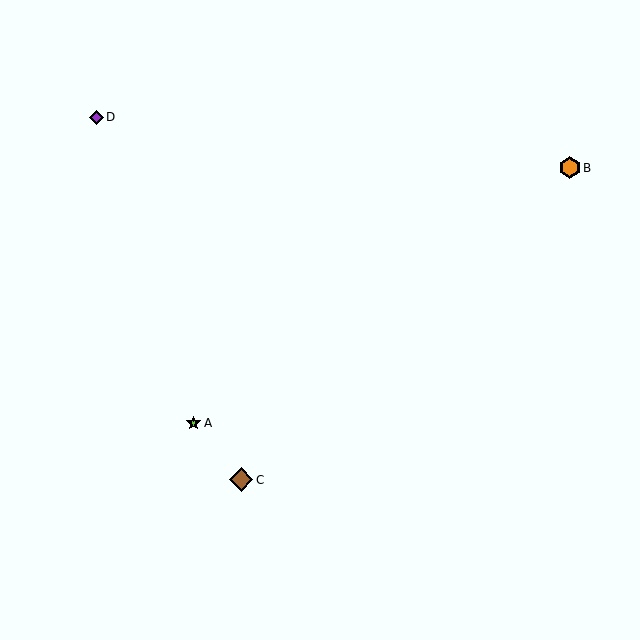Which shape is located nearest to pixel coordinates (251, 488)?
The brown diamond (labeled C) at (241, 480) is nearest to that location.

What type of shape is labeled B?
Shape B is an orange hexagon.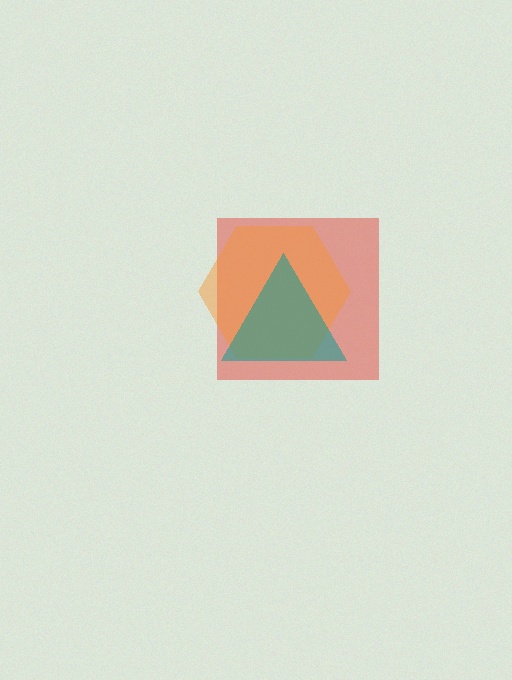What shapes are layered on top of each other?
The layered shapes are: a red square, an orange hexagon, a teal triangle.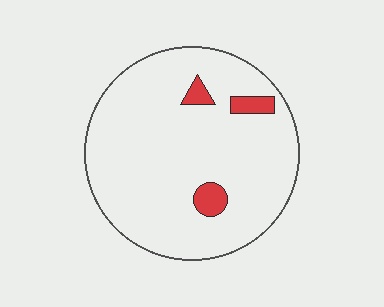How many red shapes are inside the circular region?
3.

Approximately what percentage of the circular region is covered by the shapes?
Approximately 5%.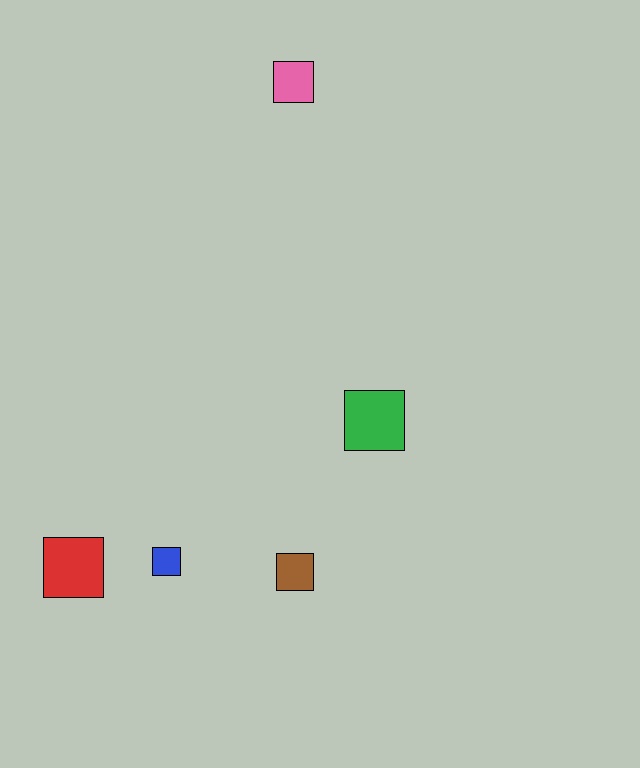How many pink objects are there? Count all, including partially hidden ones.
There is 1 pink object.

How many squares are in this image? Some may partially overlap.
There are 5 squares.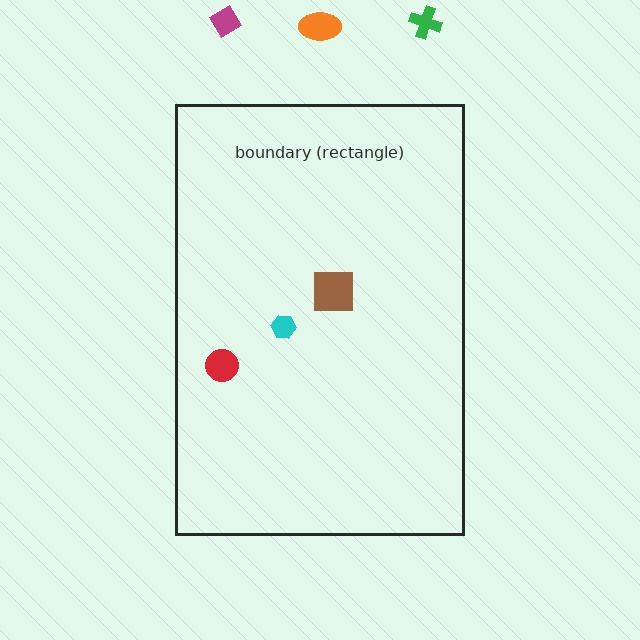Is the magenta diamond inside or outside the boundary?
Outside.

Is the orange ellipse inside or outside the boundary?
Outside.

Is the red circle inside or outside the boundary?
Inside.